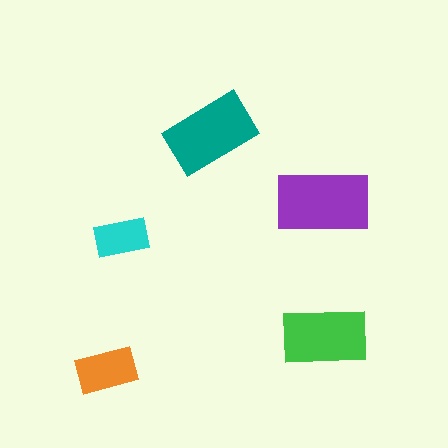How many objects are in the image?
There are 5 objects in the image.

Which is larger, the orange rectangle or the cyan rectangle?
The orange one.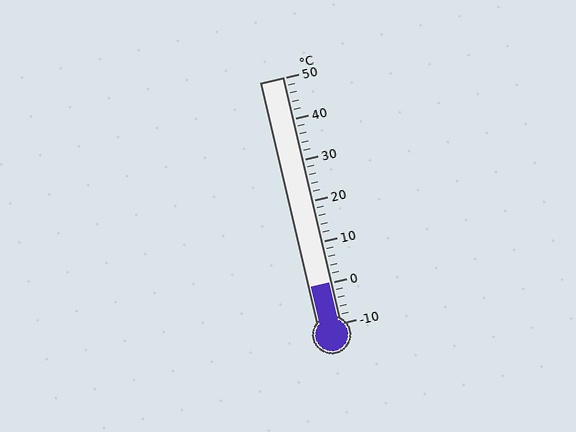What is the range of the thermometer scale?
The thermometer scale ranges from -10°C to 50°C.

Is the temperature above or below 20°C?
The temperature is below 20°C.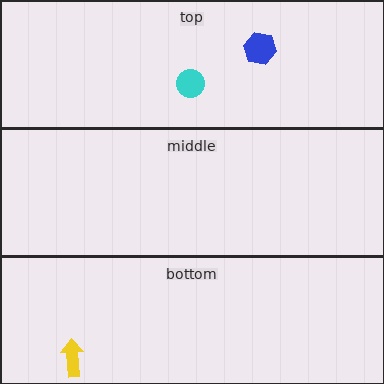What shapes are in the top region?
The cyan circle, the blue hexagon.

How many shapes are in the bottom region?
1.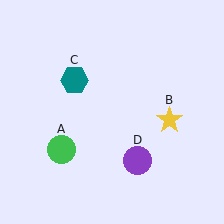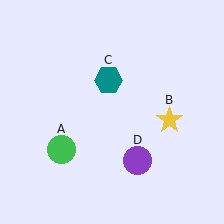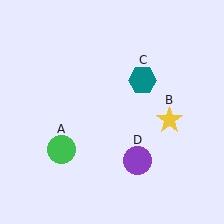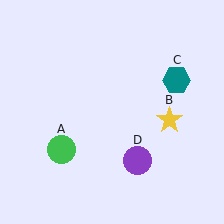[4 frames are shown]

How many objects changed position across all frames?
1 object changed position: teal hexagon (object C).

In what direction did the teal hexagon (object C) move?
The teal hexagon (object C) moved right.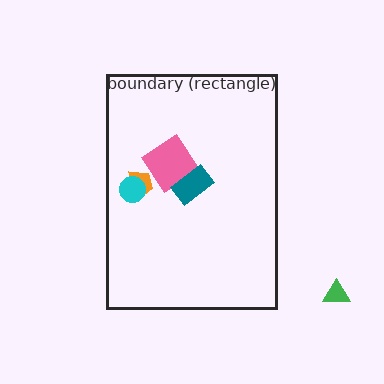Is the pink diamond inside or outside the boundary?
Inside.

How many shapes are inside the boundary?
4 inside, 1 outside.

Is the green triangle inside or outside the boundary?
Outside.